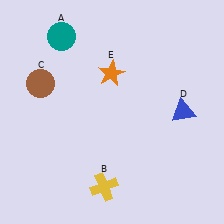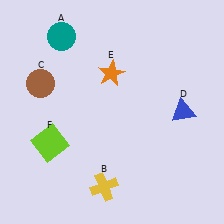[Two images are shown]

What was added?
A lime square (F) was added in Image 2.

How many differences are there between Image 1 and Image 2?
There is 1 difference between the two images.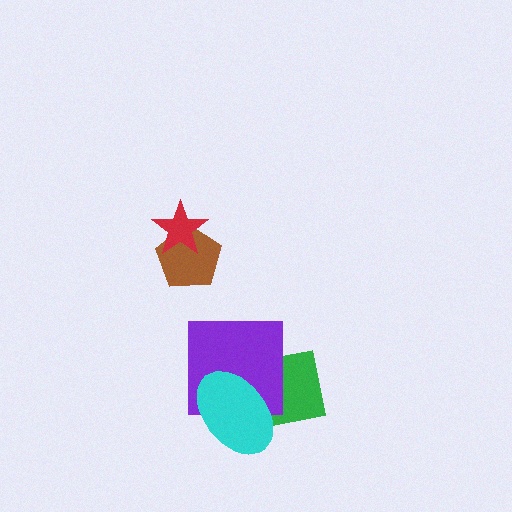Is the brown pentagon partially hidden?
Yes, it is partially covered by another shape.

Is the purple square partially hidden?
Yes, it is partially covered by another shape.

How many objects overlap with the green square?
2 objects overlap with the green square.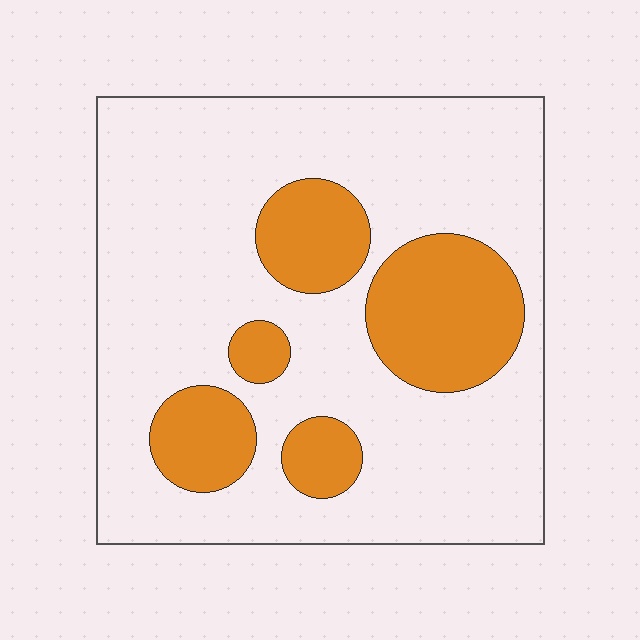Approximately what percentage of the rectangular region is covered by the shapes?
Approximately 25%.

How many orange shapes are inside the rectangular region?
5.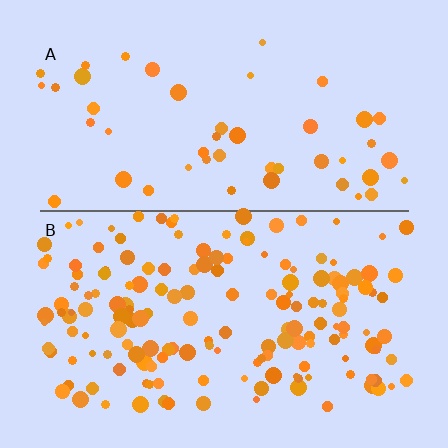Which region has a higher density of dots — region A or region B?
B (the bottom).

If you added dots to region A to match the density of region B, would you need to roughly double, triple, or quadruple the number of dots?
Approximately triple.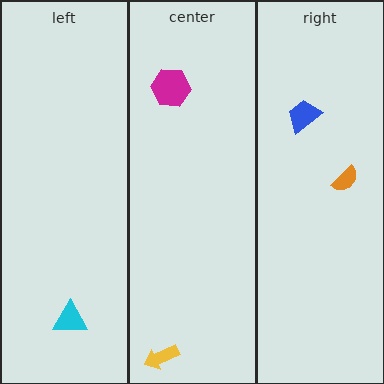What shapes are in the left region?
The cyan triangle.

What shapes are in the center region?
The magenta hexagon, the yellow arrow.